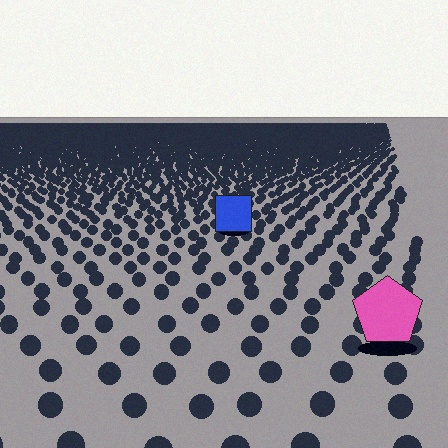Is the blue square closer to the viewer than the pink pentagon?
No. The pink pentagon is closer — you can tell from the texture gradient: the ground texture is coarser near it.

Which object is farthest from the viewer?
The blue square is farthest from the viewer. It appears smaller and the ground texture around it is denser.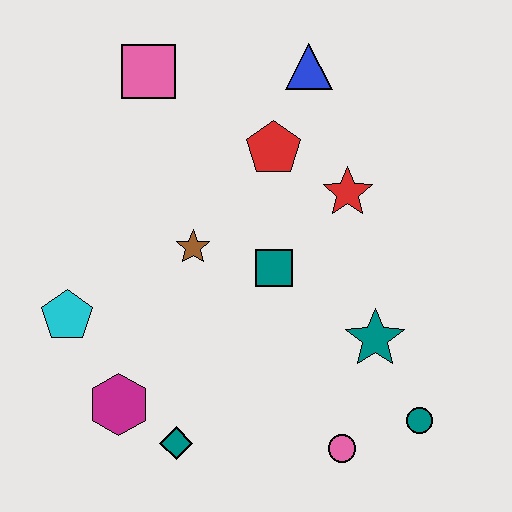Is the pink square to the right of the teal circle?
No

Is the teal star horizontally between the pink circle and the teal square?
No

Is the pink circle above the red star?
No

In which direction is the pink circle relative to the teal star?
The pink circle is below the teal star.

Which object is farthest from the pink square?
The teal circle is farthest from the pink square.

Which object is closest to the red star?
The red pentagon is closest to the red star.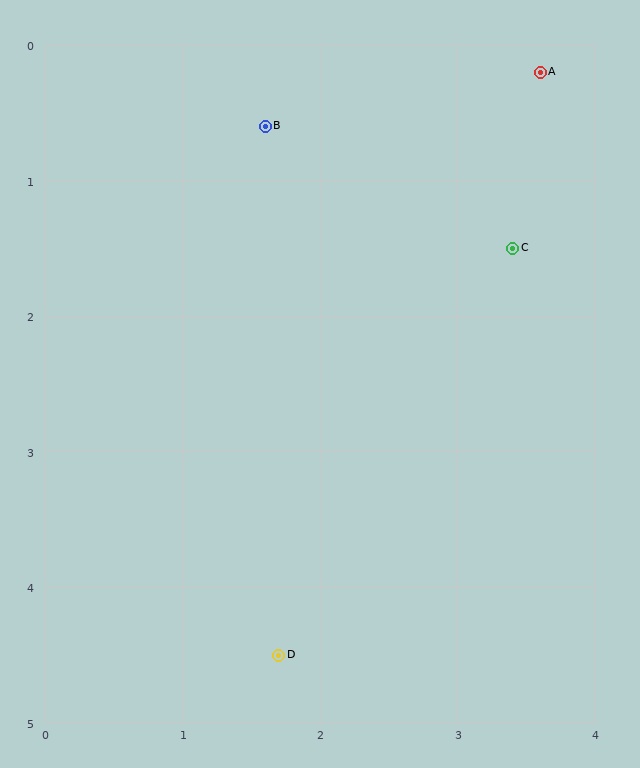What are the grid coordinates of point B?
Point B is at approximately (1.6, 0.6).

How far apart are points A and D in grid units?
Points A and D are about 4.7 grid units apart.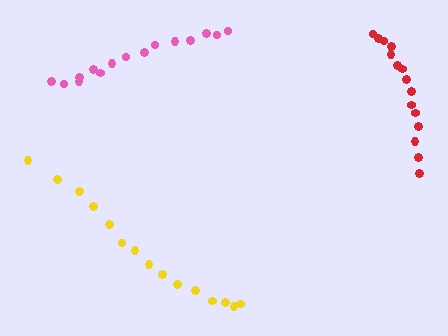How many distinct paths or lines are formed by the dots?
There are 3 distinct paths.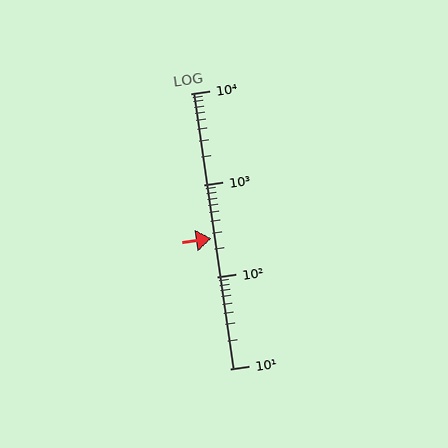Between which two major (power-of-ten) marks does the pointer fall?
The pointer is between 100 and 1000.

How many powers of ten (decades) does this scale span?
The scale spans 3 decades, from 10 to 10000.